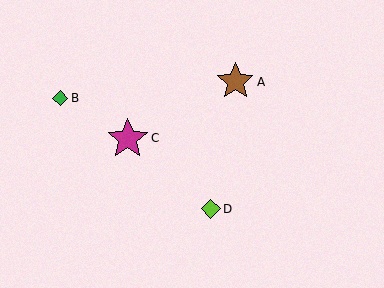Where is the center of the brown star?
The center of the brown star is at (235, 82).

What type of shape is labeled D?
Shape D is a lime diamond.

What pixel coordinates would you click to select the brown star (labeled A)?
Click at (235, 82) to select the brown star A.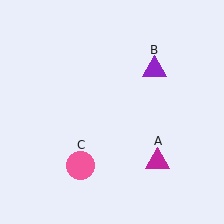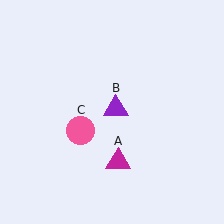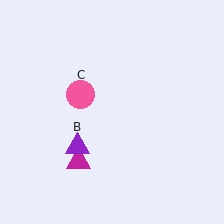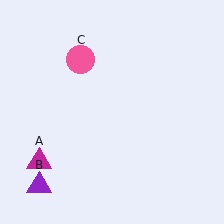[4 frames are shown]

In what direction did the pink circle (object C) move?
The pink circle (object C) moved up.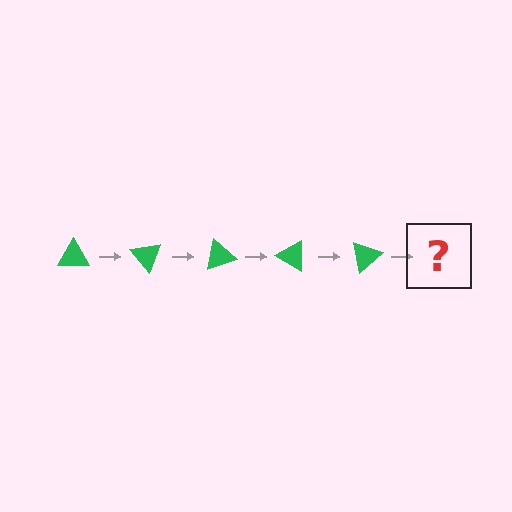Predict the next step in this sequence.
The next step is a green triangle rotated 250 degrees.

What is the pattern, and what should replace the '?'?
The pattern is that the triangle rotates 50 degrees each step. The '?' should be a green triangle rotated 250 degrees.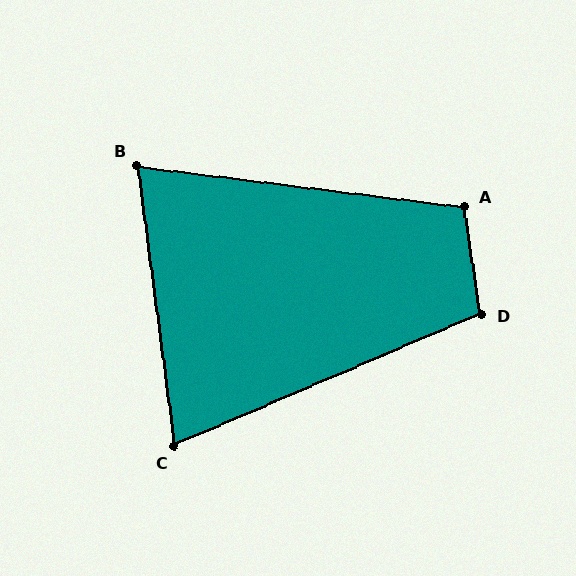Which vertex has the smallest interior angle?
C, at approximately 74 degrees.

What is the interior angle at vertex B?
Approximately 75 degrees (acute).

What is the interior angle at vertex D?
Approximately 105 degrees (obtuse).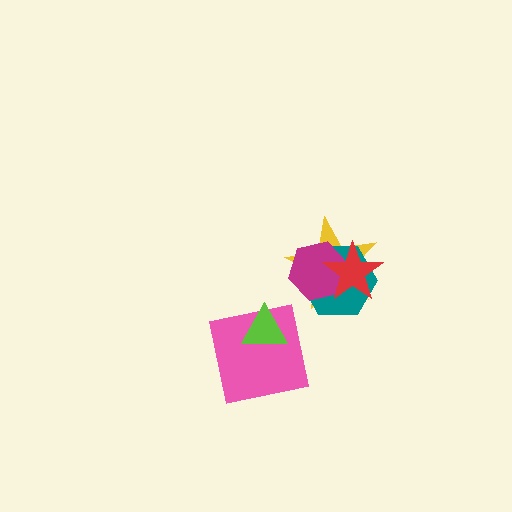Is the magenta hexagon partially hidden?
Yes, it is partially covered by another shape.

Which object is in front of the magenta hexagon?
The red star is in front of the magenta hexagon.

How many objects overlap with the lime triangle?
1 object overlaps with the lime triangle.